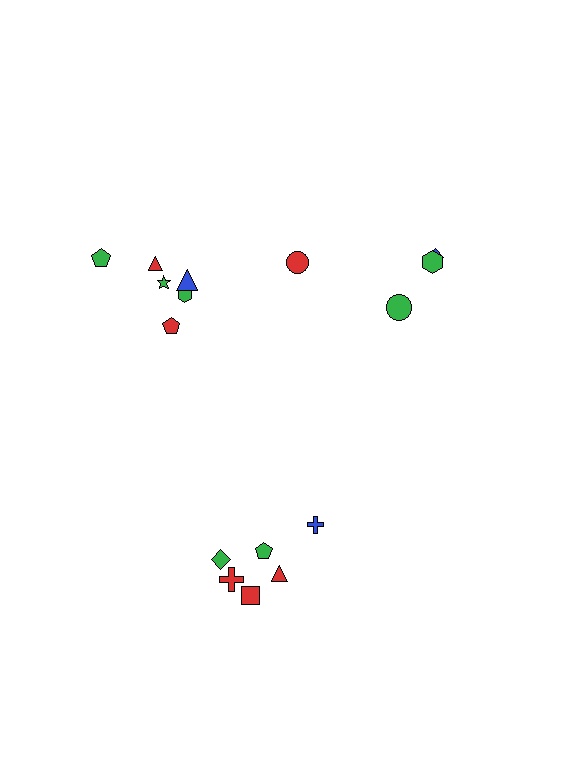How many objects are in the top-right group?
There are 4 objects.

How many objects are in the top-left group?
There are 6 objects.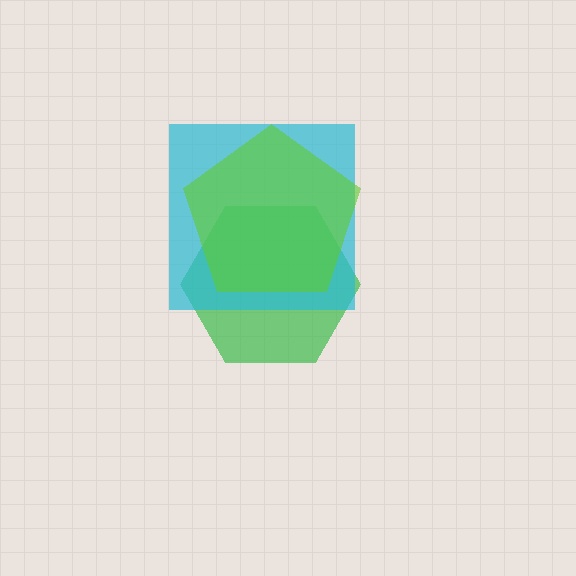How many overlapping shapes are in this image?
There are 3 overlapping shapes in the image.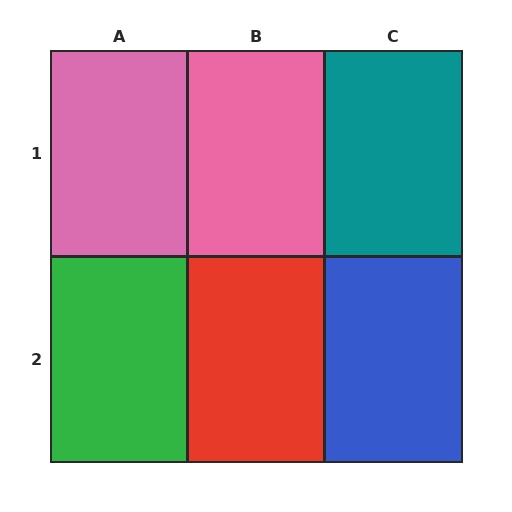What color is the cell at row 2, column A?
Green.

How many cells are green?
1 cell is green.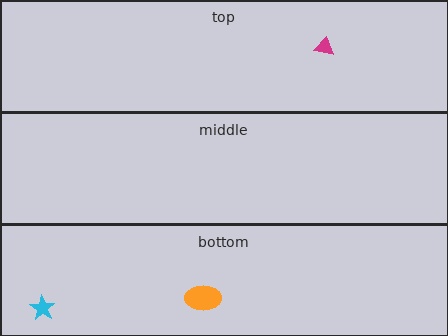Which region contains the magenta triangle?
The top region.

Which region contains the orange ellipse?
The bottom region.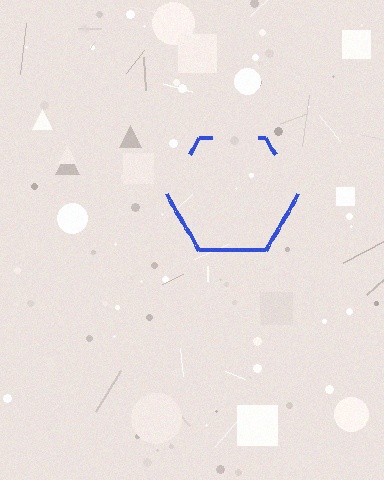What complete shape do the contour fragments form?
The contour fragments form a hexagon.